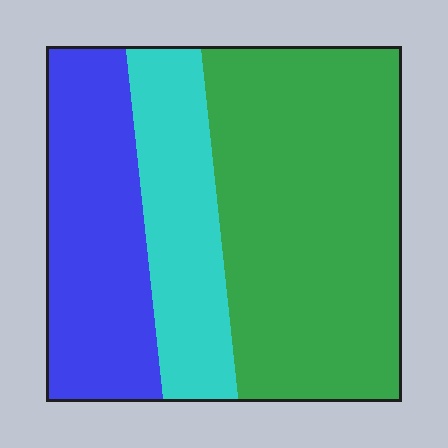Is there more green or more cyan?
Green.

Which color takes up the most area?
Green, at roughly 50%.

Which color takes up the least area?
Cyan, at roughly 20%.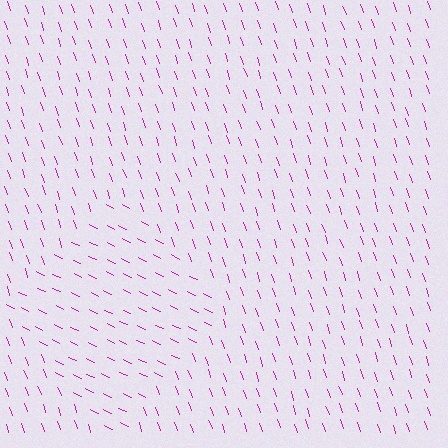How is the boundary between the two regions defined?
The boundary is defined purely by a change in line orientation (approximately 45 degrees difference). All lines are the same color and thickness.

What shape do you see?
I see a diamond.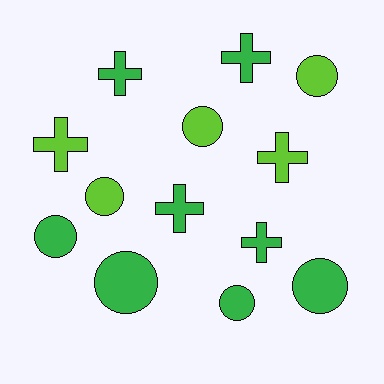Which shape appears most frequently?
Circle, with 7 objects.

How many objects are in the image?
There are 13 objects.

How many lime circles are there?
There are 3 lime circles.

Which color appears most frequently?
Green, with 8 objects.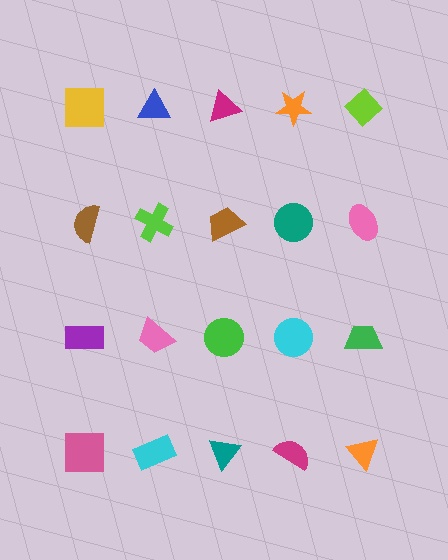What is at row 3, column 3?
A green circle.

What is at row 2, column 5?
A pink ellipse.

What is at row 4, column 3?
A teal triangle.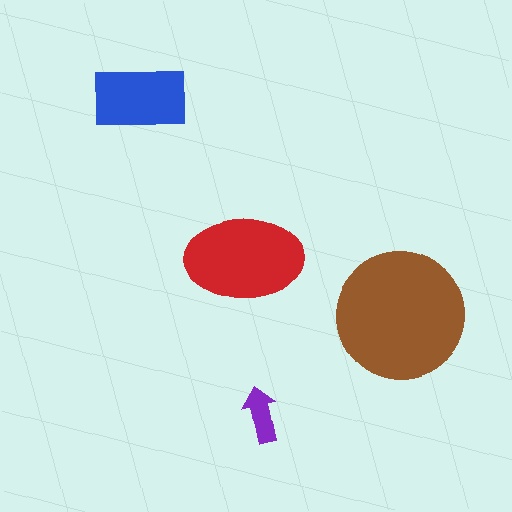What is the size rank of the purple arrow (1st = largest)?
4th.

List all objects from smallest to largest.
The purple arrow, the blue rectangle, the red ellipse, the brown circle.